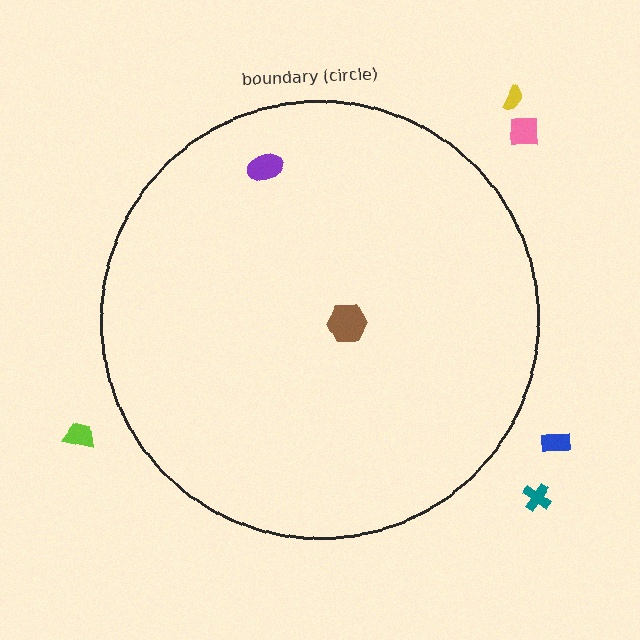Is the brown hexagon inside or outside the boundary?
Inside.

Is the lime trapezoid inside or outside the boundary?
Outside.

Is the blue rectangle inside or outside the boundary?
Outside.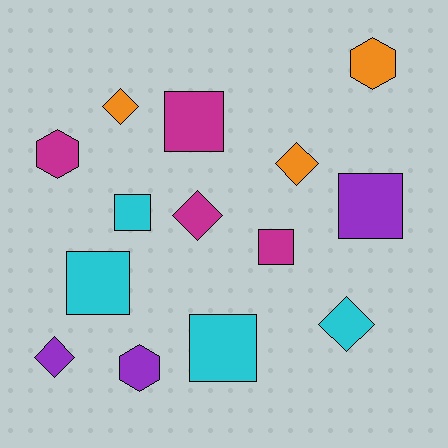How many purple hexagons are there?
There is 1 purple hexagon.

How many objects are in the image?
There are 14 objects.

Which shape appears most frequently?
Square, with 6 objects.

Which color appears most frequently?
Magenta, with 4 objects.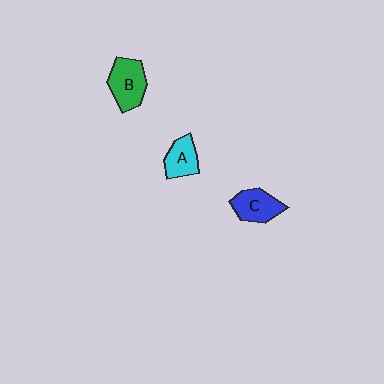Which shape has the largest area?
Shape B (green).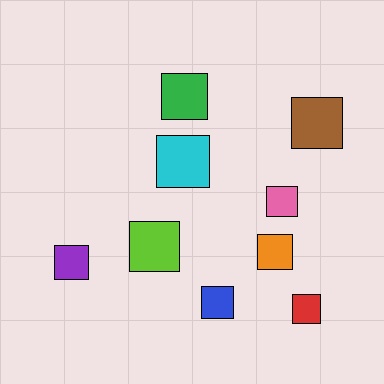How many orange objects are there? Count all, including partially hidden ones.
There is 1 orange object.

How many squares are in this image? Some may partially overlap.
There are 9 squares.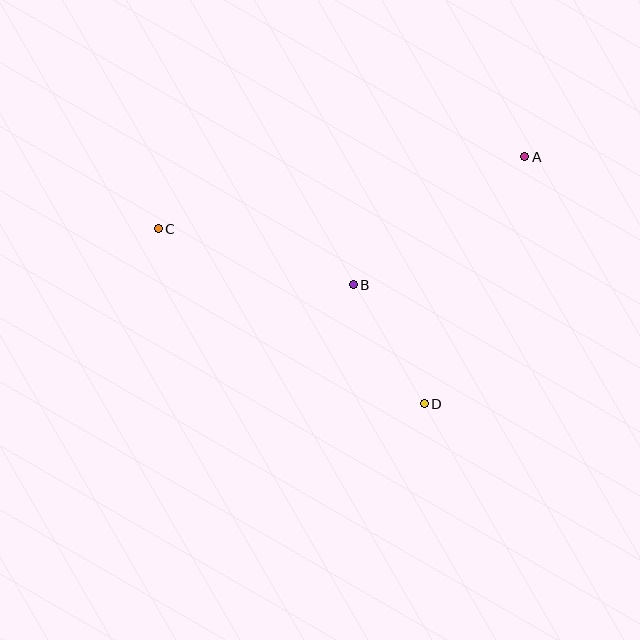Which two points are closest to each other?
Points B and D are closest to each other.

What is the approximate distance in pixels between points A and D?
The distance between A and D is approximately 266 pixels.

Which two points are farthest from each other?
Points A and C are farthest from each other.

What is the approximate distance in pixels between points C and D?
The distance between C and D is approximately 318 pixels.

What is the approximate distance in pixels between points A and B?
The distance between A and B is approximately 214 pixels.